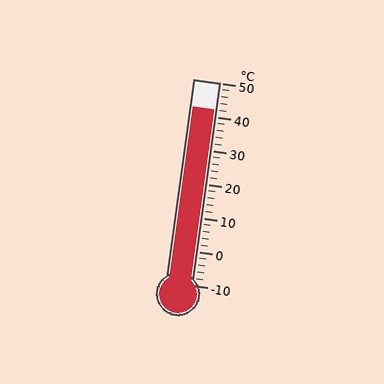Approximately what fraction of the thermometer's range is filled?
The thermometer is filled to approximately 85% of its range.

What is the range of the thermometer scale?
The thermometer scale ranges from -10°C to 50°C.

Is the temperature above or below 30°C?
The temperature is above 30°C.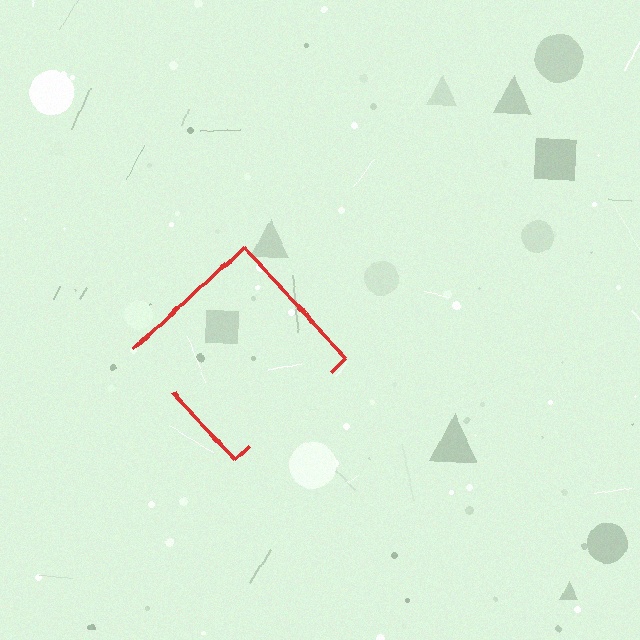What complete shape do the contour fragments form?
The contour fragments form a diamond.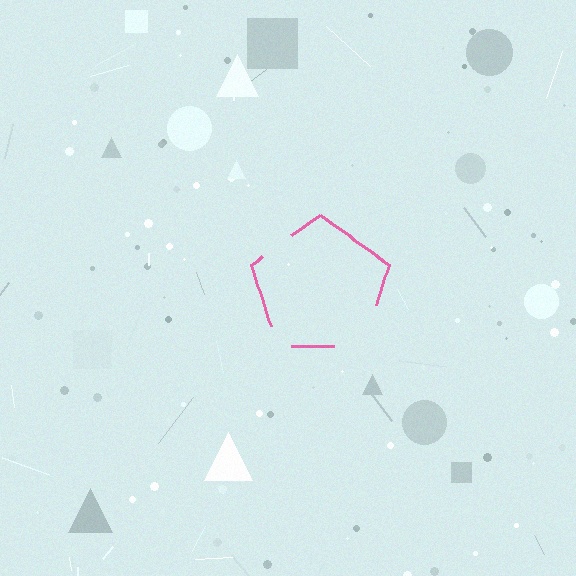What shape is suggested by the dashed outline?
The dashed outline suggests a pentagon.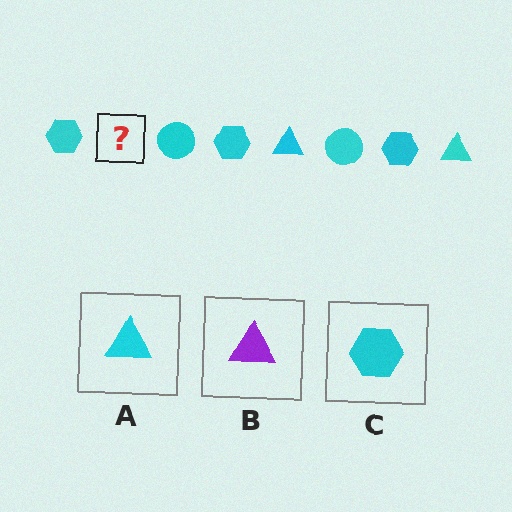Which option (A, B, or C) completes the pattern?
A.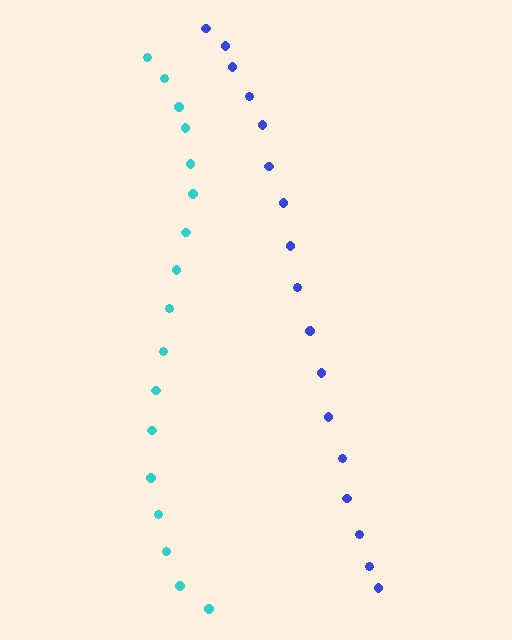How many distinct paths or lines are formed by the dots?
There are 2 distinct paths.